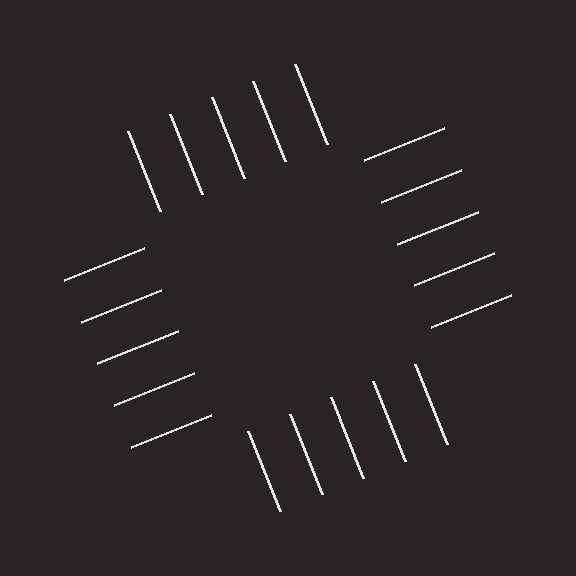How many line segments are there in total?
20 — 5 along each of the 4 edges.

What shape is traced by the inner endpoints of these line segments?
An illusory square — the line segments terminate on its edges but no continuous stroke is drawn.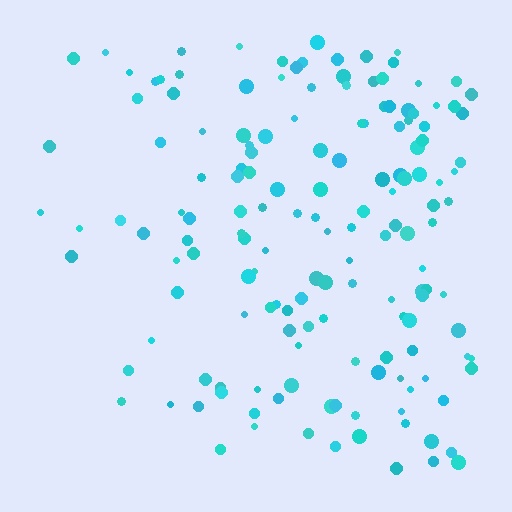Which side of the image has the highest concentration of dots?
The right.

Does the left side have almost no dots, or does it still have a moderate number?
Still a moderate number, just noticeably fewer than the right.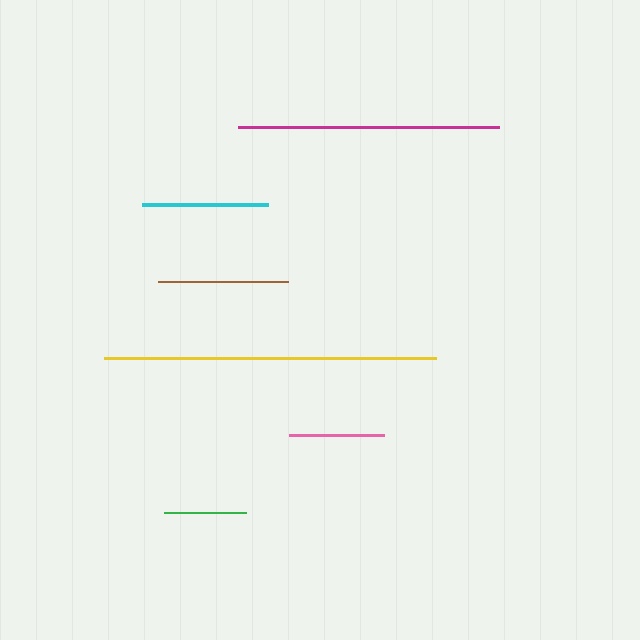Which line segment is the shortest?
The green line is the shortest at approximately 81 pixels.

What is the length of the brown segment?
The brown segment is approximately 130 pixels long.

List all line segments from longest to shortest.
From longest to shortest: yellow, magenta, brown, cyan, pink, green.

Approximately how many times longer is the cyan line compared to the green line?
The cyan line is approximately 1.5 times the length of the green line.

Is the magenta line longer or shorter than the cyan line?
The magenta line is longer than the cyan line.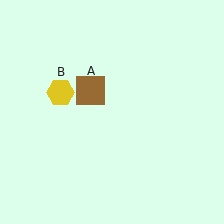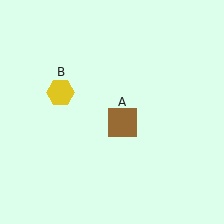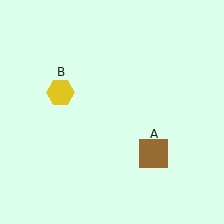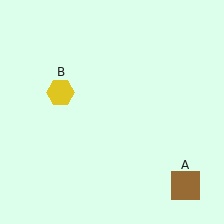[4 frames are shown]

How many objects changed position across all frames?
1 object changed position: brown square (object A).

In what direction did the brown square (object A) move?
The brown square (object A) moved down and to the right.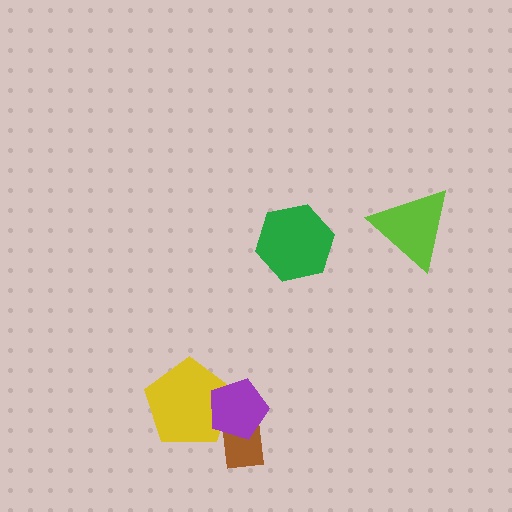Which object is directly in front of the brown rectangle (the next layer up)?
The yellow pentagon is directly in front of the brown rectangle.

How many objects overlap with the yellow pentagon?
2 objects overlap with the yellow pentagon.